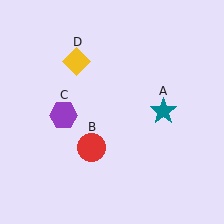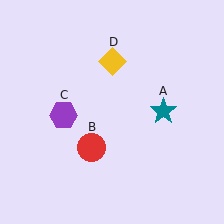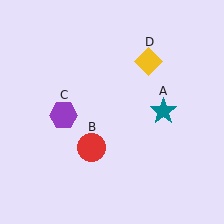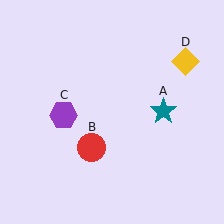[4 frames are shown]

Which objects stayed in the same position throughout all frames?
Teal star (object A) and red circle (object B) and purple hexagon (object C) remained stationary.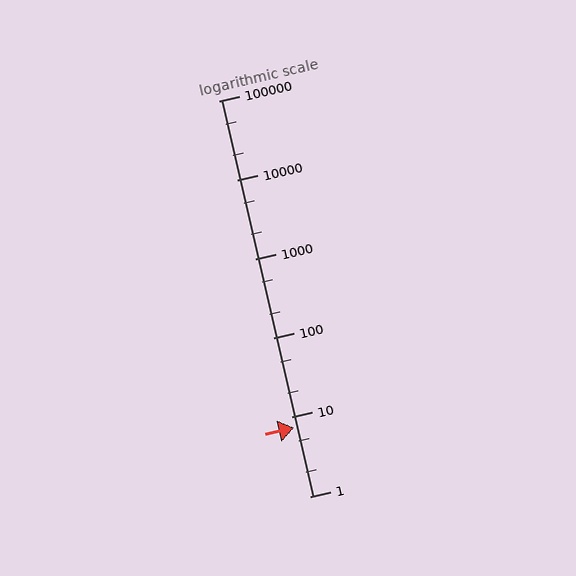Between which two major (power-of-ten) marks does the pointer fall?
The pointer is between 1 and 10.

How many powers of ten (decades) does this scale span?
The scale spans 5 decades, from 1 to 100000.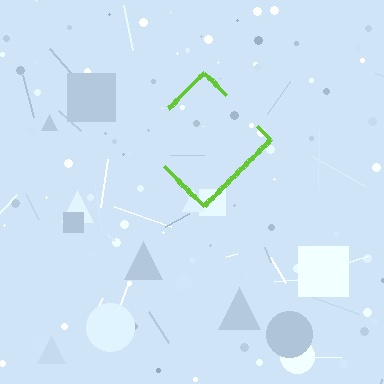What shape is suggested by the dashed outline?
The dashed outline suggests a diamond.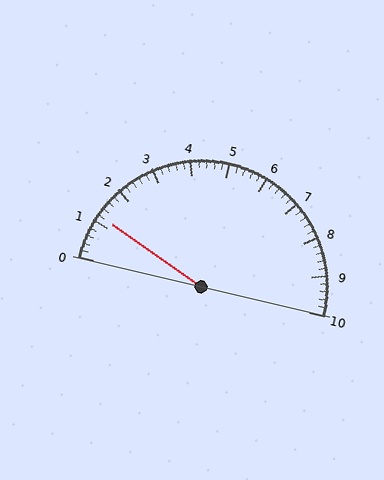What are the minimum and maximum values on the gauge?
The gauge ranges from 0 to 10.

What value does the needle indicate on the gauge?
The needle indicates approximately 1.2.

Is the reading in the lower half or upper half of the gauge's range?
The reading is in the lower half of the range (0 to 10).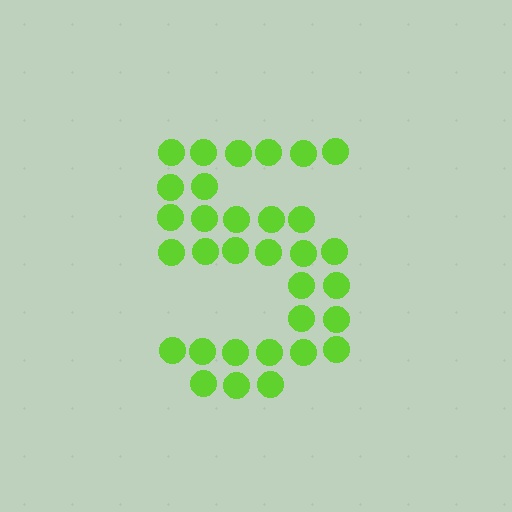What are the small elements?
The small elements are circles.